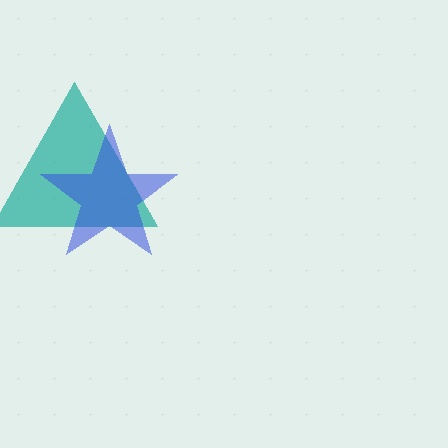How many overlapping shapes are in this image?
There are 2 overlapping shapes in the image.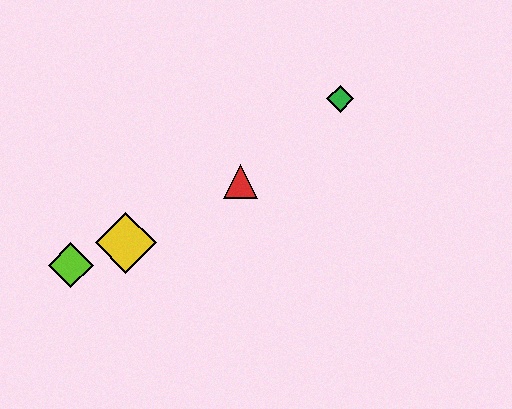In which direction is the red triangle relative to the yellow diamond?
The red triangle is to the right of the yellow diamond.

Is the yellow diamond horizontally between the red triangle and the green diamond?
No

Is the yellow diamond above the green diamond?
No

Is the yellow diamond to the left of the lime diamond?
No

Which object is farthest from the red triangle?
The lime diamond is farthest from the red triangle.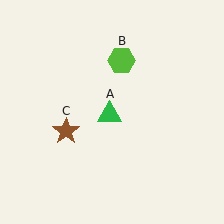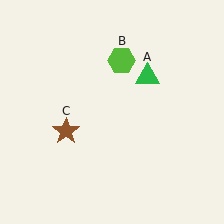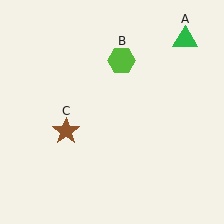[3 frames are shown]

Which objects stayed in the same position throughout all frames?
Lime hexagon (object B) and brown star (object C) remained stationary.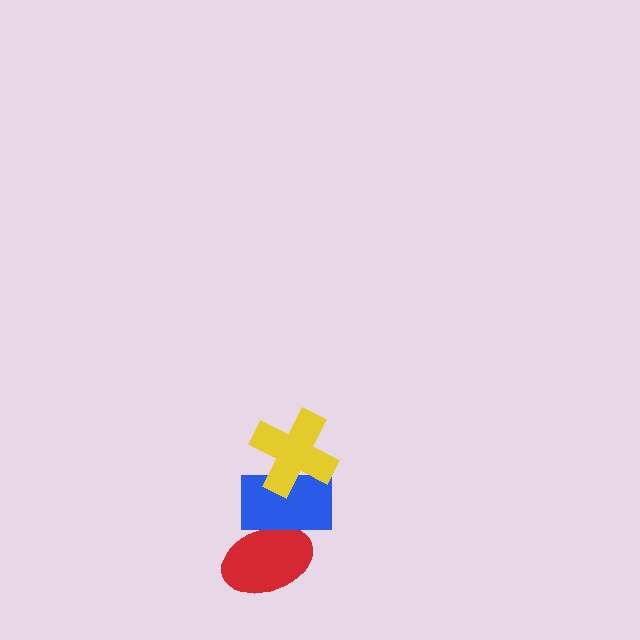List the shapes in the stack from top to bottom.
From top to bottom: the yellow cross, the blue rectangle, the red ellipse.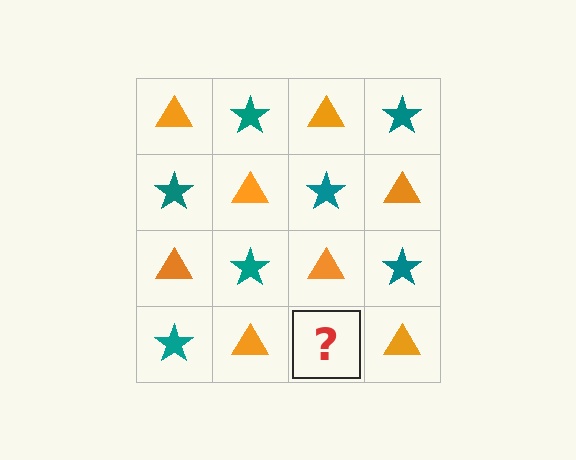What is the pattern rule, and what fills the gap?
The rule is that it alternates orange triangle and teal star in a checkerboard pattern. The gap should be filled with a teal star.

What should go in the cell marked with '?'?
The missing cell should contain a teal star.